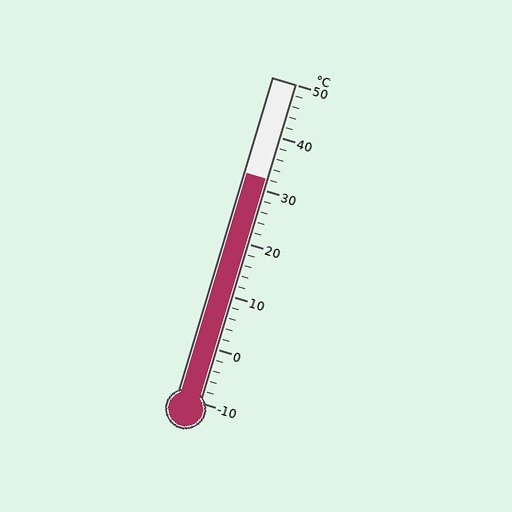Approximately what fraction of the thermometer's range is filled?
The thermometer is filled to approximately 70% of its range.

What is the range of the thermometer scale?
The thermometer scale ranges from -10°C to 50°C.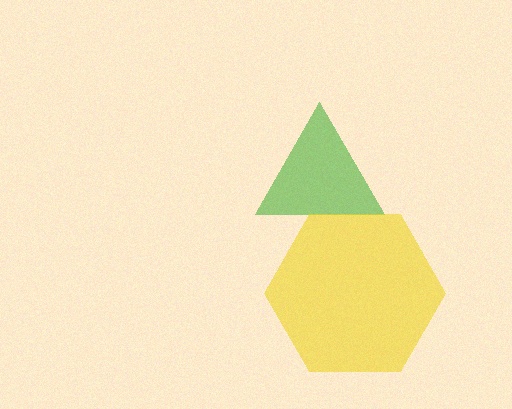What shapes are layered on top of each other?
The layered shapes are: a green triangle, a yellow hexagon.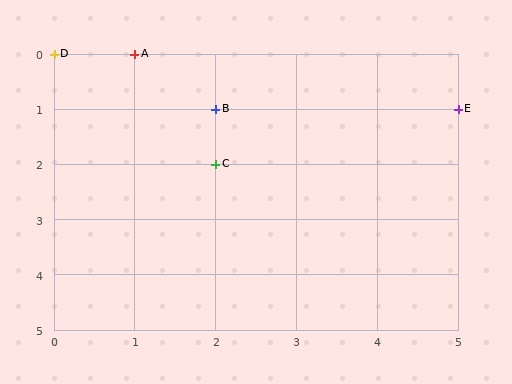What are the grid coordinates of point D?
Point D is at grid coordinates (0, 0).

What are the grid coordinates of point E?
Point E is at grid coordinates (5, 1).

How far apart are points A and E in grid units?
Points A and E are 4 columns and 1 row apart (about 4.1 grid units diagonally).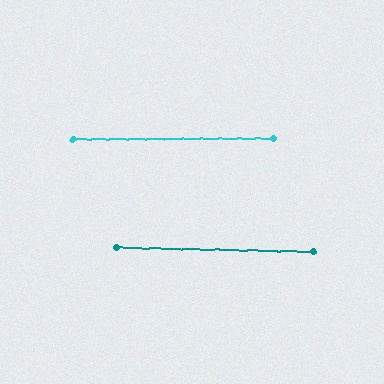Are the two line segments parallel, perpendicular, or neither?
Parallel — their directions differ by only 1.4°.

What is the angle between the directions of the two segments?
Approximately 1 degree.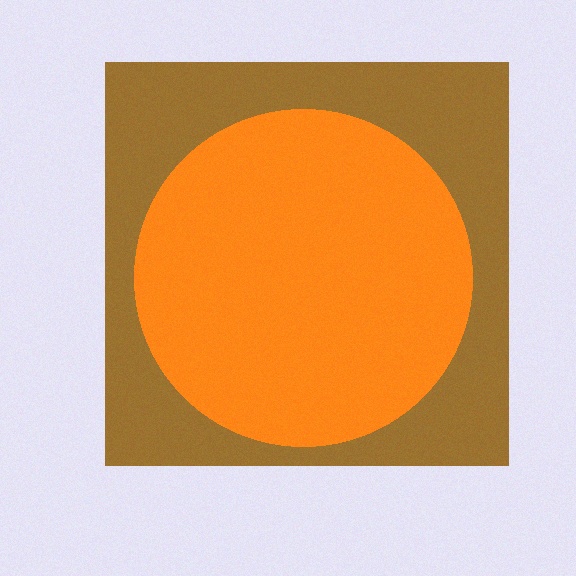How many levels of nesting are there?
2.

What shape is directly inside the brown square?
The orange circle.